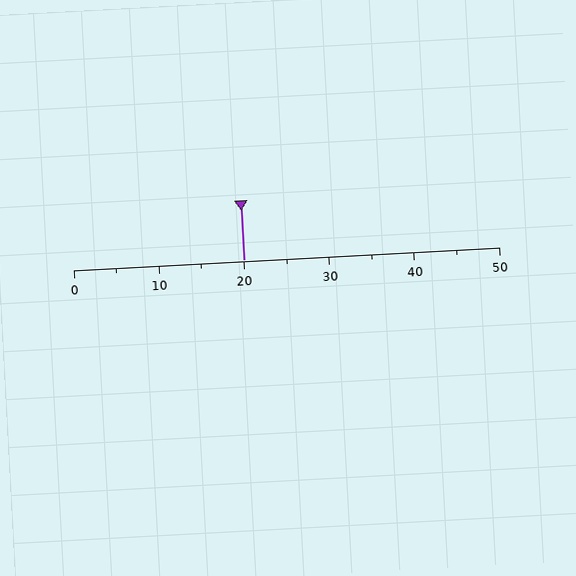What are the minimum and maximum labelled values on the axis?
The axis runs from 0 to 50.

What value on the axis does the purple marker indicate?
The marker indicates approximately 20.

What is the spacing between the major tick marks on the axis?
The major ticks are spaced 10 apart.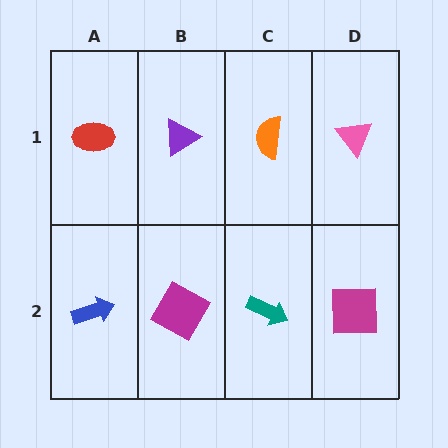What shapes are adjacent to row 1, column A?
A blue arrow (row 2, column A), a purple triangle (row 1, column B).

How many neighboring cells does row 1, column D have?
2.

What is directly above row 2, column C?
An orange semicircle.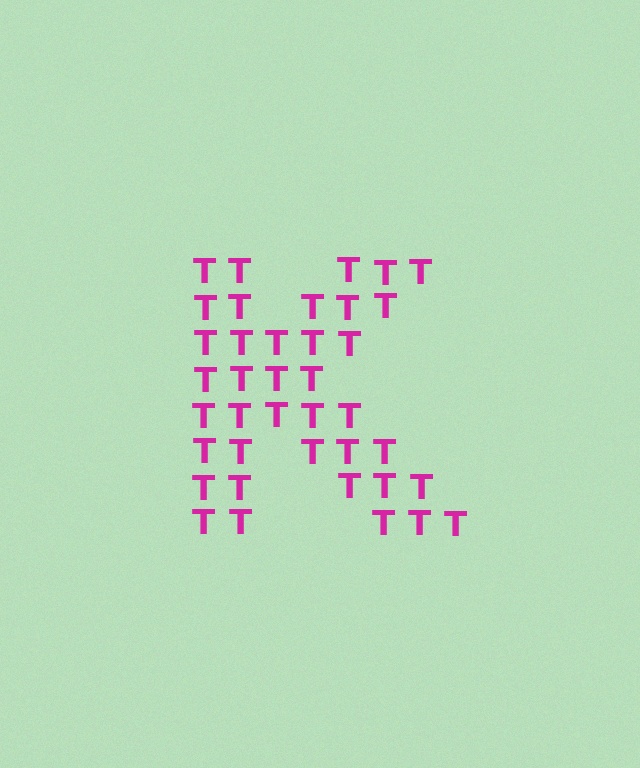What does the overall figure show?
The overall figure shows the letter K.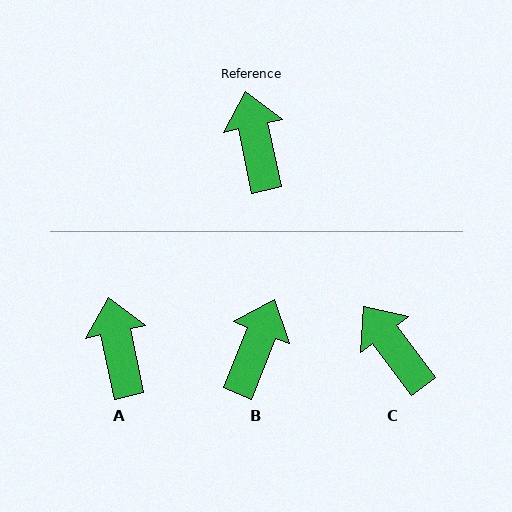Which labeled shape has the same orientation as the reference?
A.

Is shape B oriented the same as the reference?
No, it is off by about 34 degrees.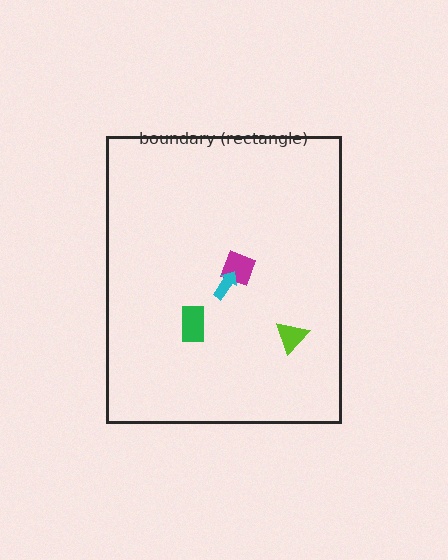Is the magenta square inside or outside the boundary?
Inside.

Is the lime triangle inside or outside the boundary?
Inside.